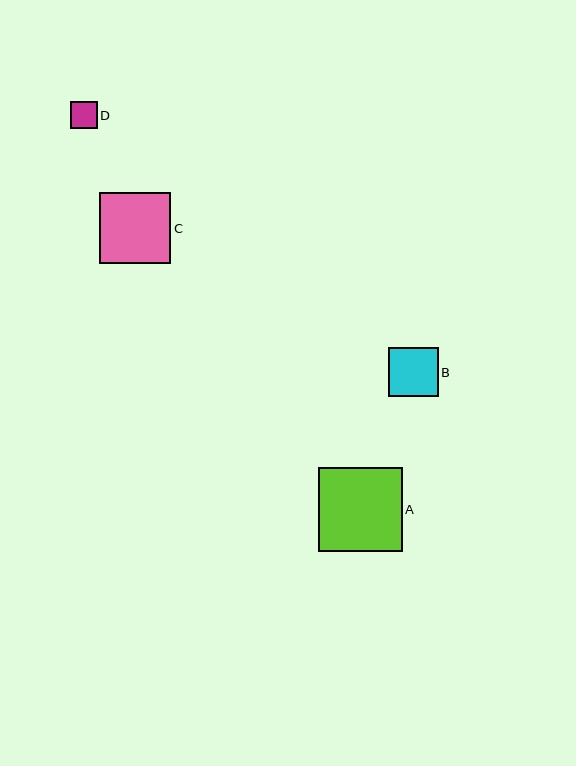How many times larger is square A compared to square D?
Square A is approximately 3.1 times the size of square D.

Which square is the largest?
Square A is the largest with a size of approximately 83 pixels.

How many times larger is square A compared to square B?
Square A is approximately 1.7 times the size of square B.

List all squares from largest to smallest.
From largest to smallest: A, C, B, D.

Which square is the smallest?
Square D is the smallest with a size of approximately 27 pixels.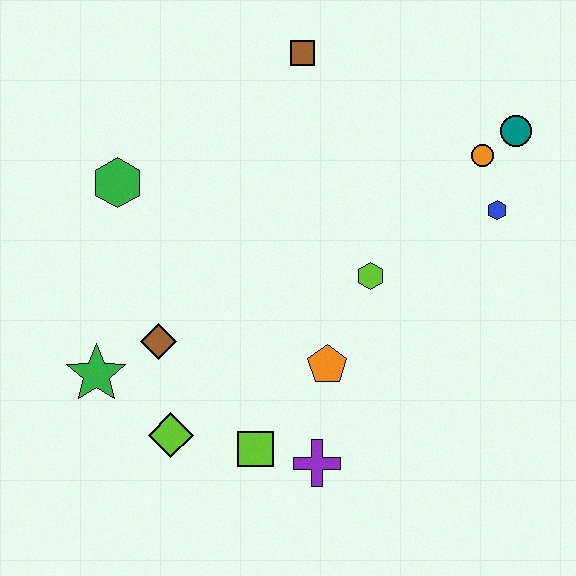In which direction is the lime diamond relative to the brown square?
The lime diamond is below the brown square.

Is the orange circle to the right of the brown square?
Yes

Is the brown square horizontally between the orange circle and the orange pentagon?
No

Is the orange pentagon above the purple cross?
Yes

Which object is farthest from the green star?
The teal circle is farthest from the green star.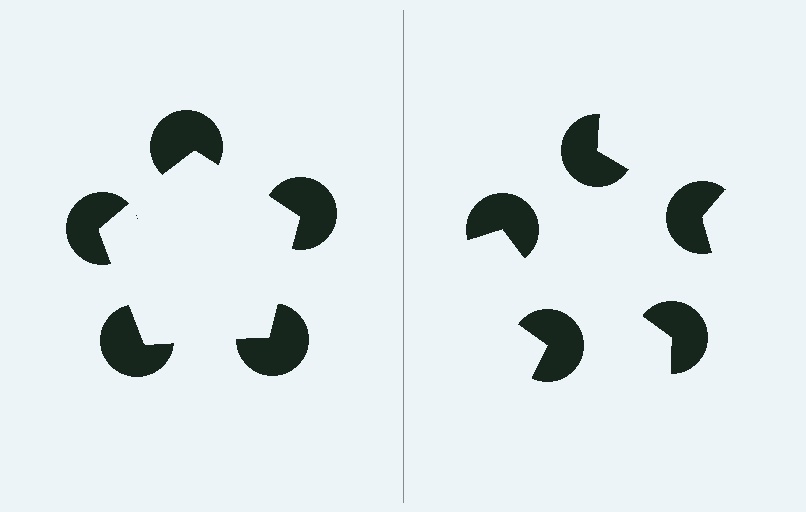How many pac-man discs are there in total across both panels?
10 — 5 on each side.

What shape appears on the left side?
An illusory pentagon.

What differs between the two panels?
The pac-man discs are positioned identically on both sides; only the wedge orientations differ. On the left they align to a pentagon; on the right they are misaligned.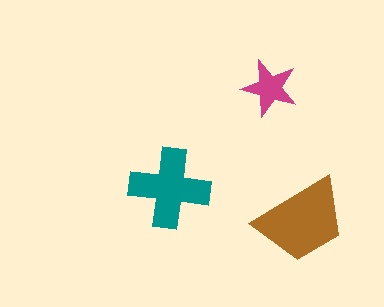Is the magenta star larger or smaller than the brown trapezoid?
Smaller.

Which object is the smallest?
The magenta star.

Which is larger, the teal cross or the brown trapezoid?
The brown trapezoid.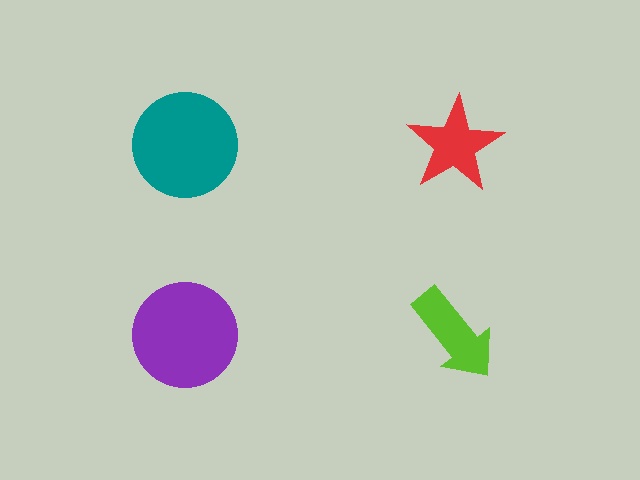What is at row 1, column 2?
A red star.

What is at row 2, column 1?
A purple circle.